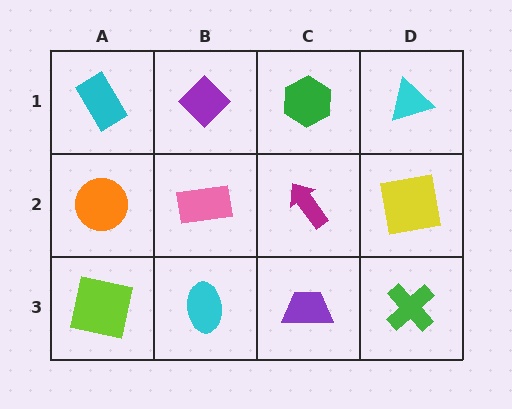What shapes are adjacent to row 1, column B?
A pink rectangle (row 2, column B), a cyan rectangle (row 1, column A), a green hexagon (row 1, column C).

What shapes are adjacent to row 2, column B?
A purple diamond (row 1, column B), a cyan ellipse (row 3, column B), an orange circle (row 2, column A), a magenta arrow (row 2, column C).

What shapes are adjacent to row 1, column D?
A yellow square (row 2, column D), a green hexagon (row 1, column C).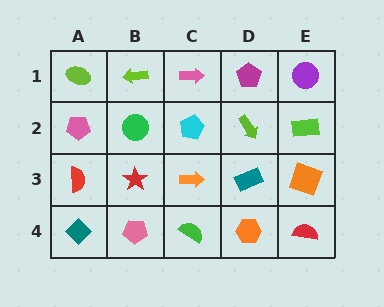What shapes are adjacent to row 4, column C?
An orange arrow (row 3, column C), a pink pentagon (row 4, column B), an orange hexagon (row 4, column D).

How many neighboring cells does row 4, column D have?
3.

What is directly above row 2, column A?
A lime ellipse.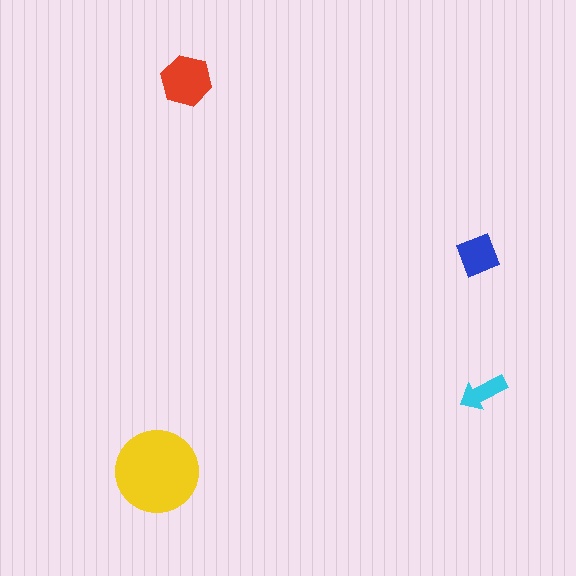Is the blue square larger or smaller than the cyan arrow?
Larger.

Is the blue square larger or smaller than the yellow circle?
Smaller.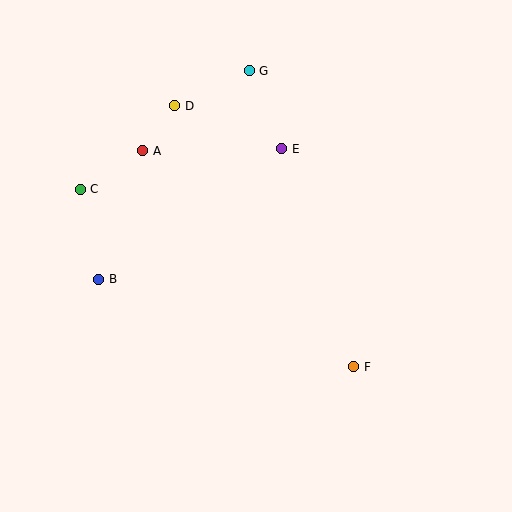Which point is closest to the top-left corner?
Point D is closest to the top-left corner.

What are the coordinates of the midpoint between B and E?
The midpoint between B and E is at (190, 214).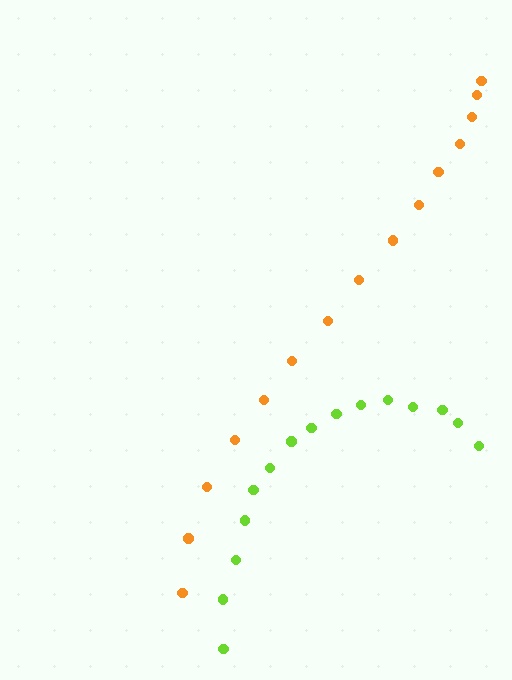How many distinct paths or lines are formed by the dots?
There are 2 distinct paths.